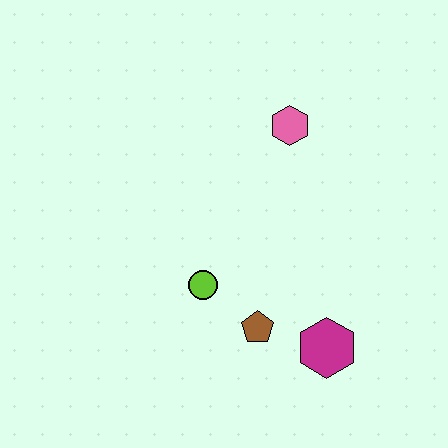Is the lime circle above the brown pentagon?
Yes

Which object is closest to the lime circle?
The brown pentagon is closest to the lime circle.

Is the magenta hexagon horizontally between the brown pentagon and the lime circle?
No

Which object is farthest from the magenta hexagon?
The pink hexagon is farthest from the magenta hexagon.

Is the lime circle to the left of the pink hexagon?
Yes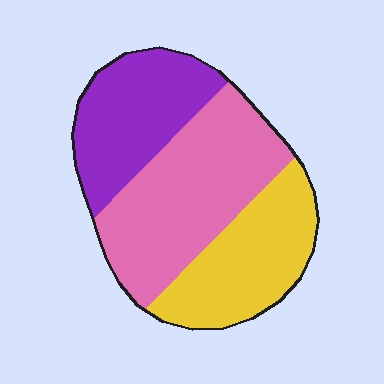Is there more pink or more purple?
Pink.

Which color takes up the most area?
Pink, at roughly 40%.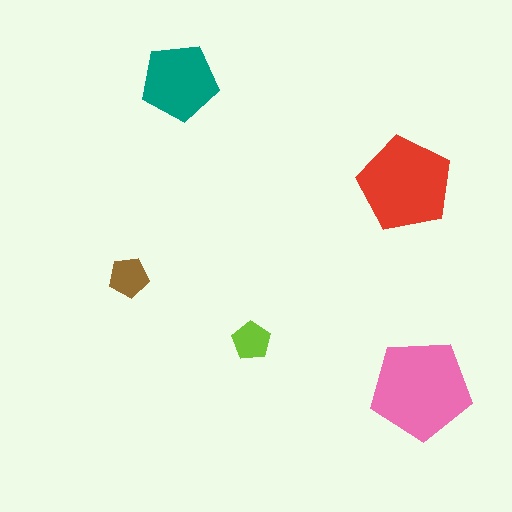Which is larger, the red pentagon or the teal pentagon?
The red one.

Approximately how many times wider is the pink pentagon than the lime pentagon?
About 2.5 times wider.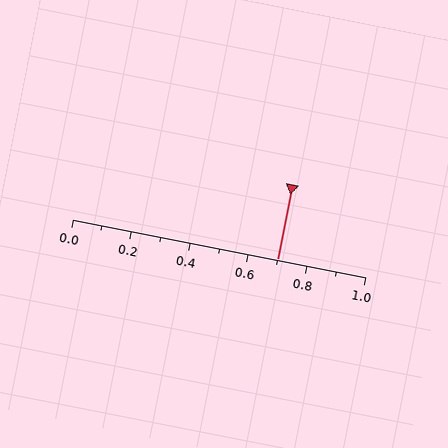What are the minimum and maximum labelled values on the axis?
The axis runs from 0.0 to 1.0.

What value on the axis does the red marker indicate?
The marker indicates approximately 0.7.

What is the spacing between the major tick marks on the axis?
The major ticks are spaced 0.2 apart.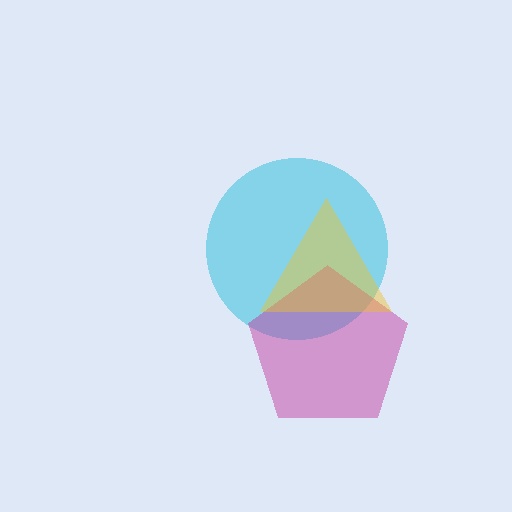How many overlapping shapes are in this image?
There are 3 overlapping shapes in the image.